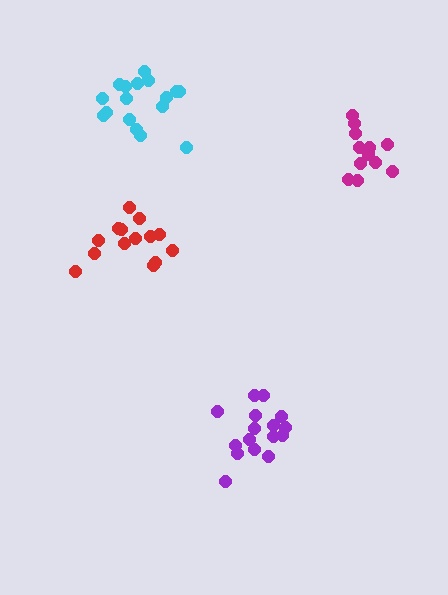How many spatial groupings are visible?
There are 4 spatial groupings.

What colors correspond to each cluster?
The clusters are colored: red, magenta, purple, cyan.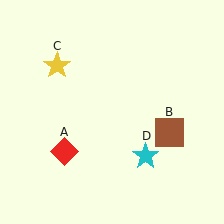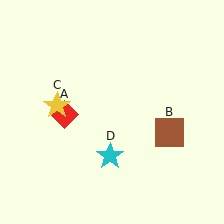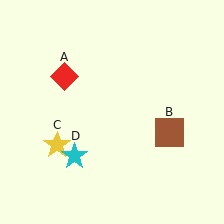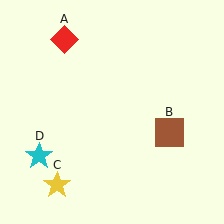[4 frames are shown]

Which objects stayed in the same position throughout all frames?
Brown square (object B) remained stationary.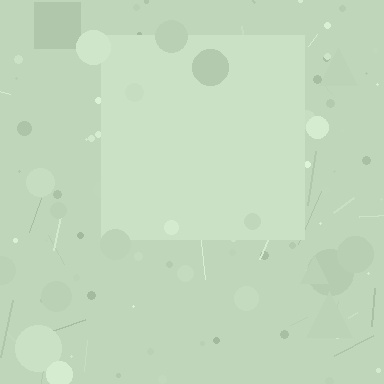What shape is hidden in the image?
A square is hidden in the image.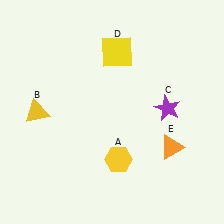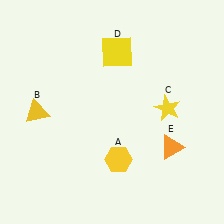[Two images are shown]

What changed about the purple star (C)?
In Image 1, C is purple. In Image 2, it changed to yellow.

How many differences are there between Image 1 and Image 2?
There is 1 difference between the two images.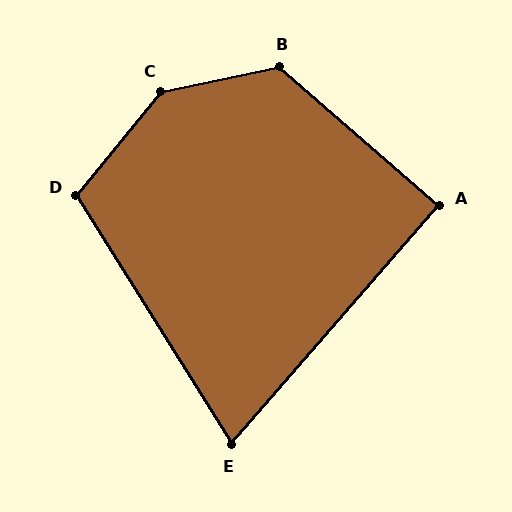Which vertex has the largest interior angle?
C, at approximately 141 degrees.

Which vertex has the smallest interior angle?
E, at approximately 73 degrees.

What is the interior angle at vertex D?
Approximately 109 degrees (obtuse).